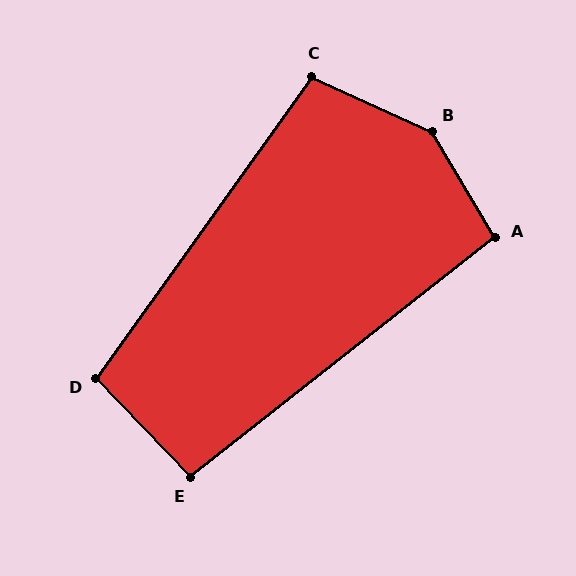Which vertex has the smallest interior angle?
E, at approximately 96 degrees.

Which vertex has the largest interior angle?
B, at approximately 145 degrees.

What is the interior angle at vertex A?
Approximately 98 degrees (obtuse).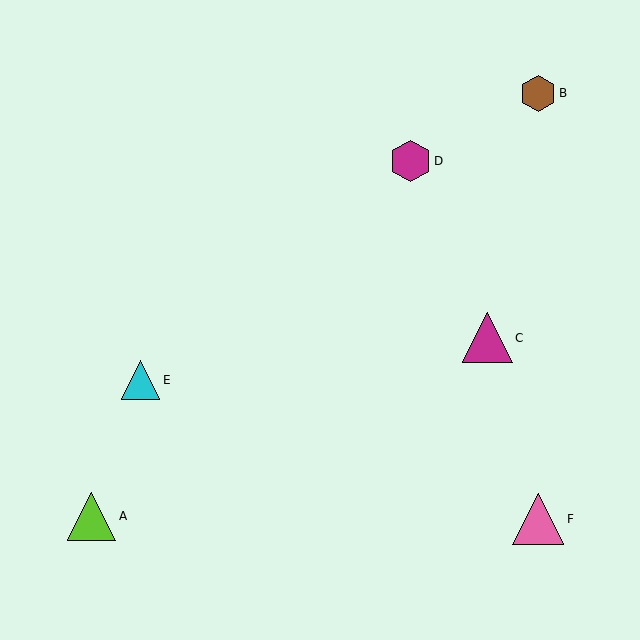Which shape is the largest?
The pink triangle (labeled F) is the largest.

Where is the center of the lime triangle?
The center of the lime triangle is at (92, 516).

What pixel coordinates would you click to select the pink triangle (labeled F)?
Click at (538, 519) to select the pink triangle F.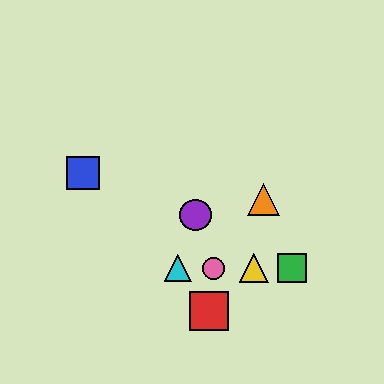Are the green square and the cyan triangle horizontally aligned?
Yes, both are at y≈268.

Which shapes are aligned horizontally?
The green square, the yellow triangle, the cyan triangle, the pink circle are aligned horizontally.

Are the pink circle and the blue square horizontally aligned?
No, the pink circle is at y≈268 and the blue square is at y≈173.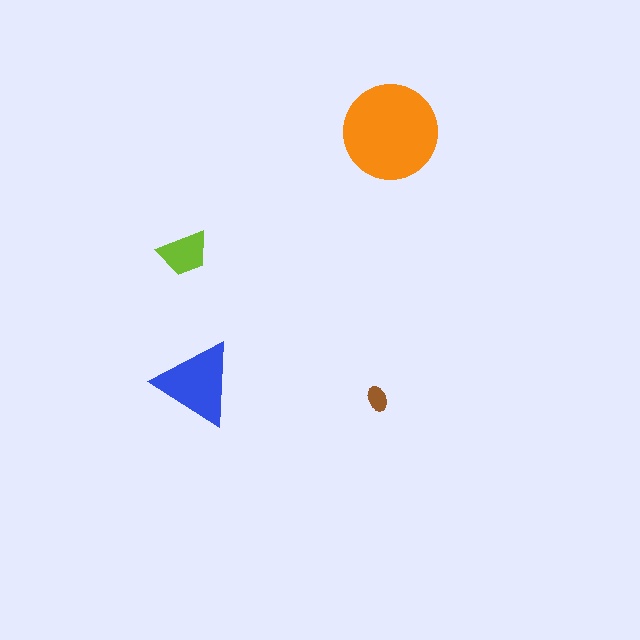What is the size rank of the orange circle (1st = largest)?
1st.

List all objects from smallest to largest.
The brown ellipse, the lime trapezoid, the blue triangle, the orange circle.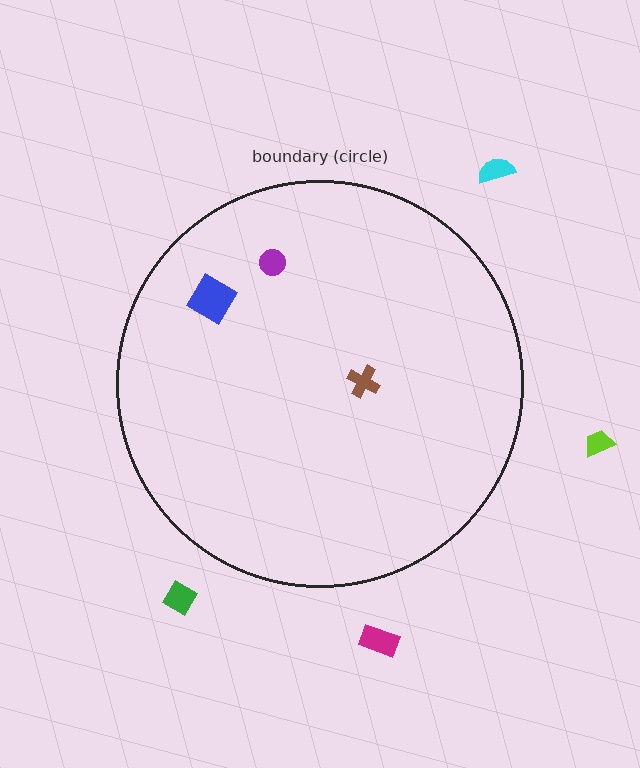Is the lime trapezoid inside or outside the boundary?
Outside.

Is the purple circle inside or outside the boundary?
Inside.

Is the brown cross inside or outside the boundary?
Inside.